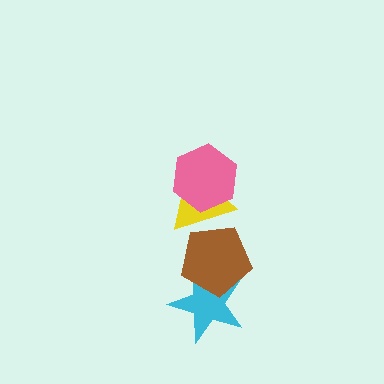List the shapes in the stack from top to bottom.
From top to bottom: the pink hexagon, the yellow triangle, the brown pentagon, the cyan star.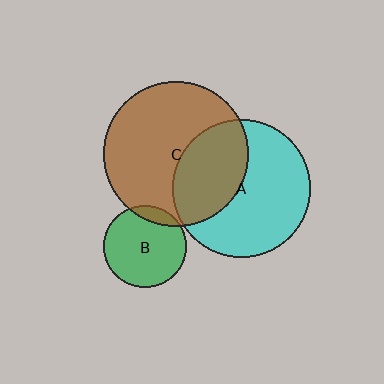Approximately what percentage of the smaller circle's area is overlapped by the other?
Approximately 10%.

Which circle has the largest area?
Circle C (brown).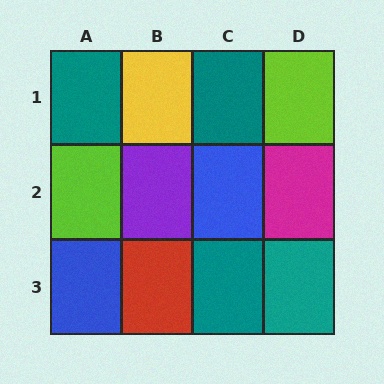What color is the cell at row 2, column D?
Magenta.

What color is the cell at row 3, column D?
Teal.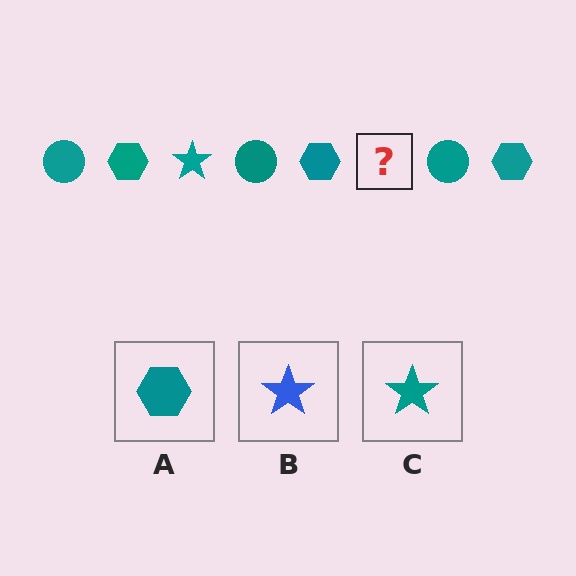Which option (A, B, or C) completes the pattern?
C.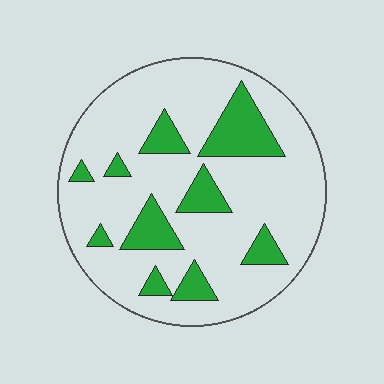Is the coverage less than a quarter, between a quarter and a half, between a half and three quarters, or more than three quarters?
Less than a quarter.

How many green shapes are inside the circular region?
10.